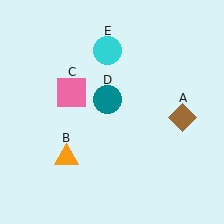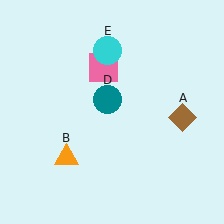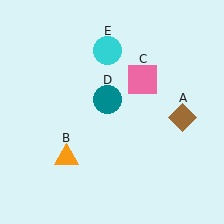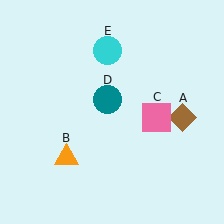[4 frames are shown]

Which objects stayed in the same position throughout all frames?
Brown diamond (object A) and orange triangle (object B) and teal circle (object D) and cyan circle (object E) remained stationary.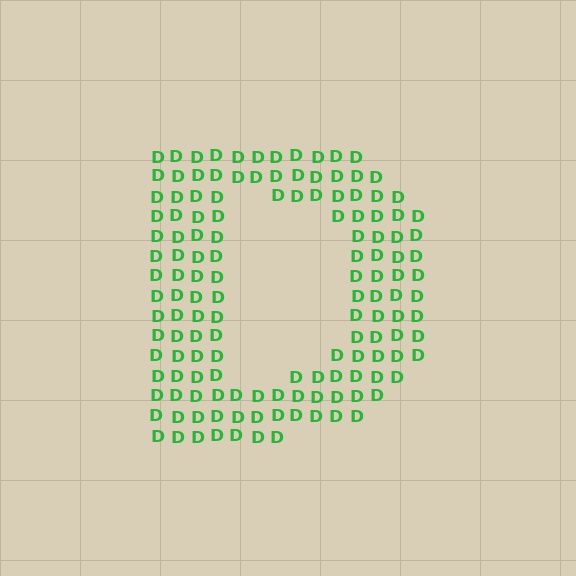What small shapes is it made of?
It is made of small letter D's.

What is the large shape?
The large shape is the letter D.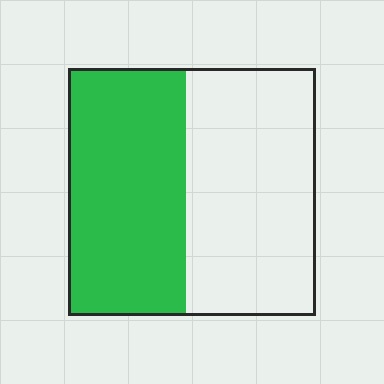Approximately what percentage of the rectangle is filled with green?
Approximately 50%.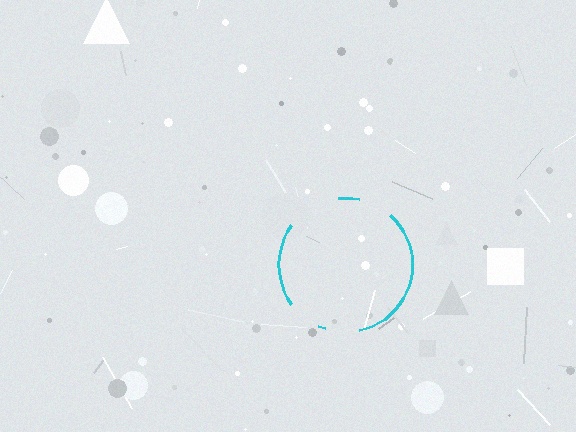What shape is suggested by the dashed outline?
The dashed outline suggests a circle.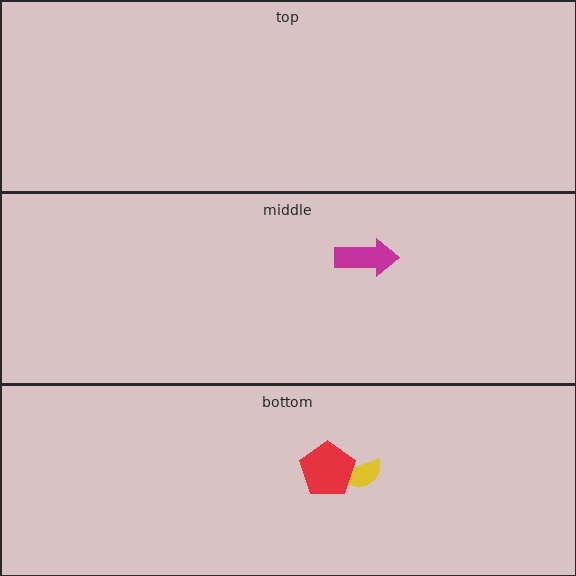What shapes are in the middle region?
The magenta arrow.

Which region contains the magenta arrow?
The middle region.